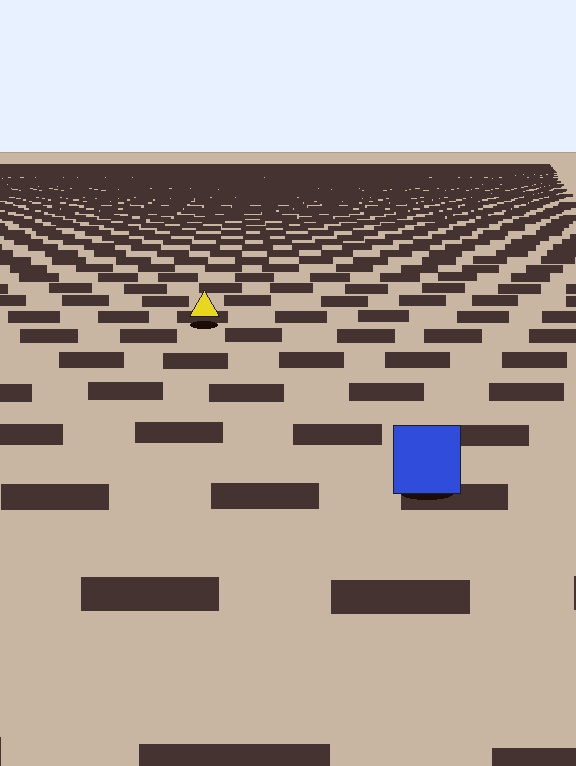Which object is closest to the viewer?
The blue square is closest. The texture marks near it are larger and more spread out.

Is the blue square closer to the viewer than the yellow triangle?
Yes. The blue square is closer — you can tell from the texture gradient: the ground texture is coarser near it.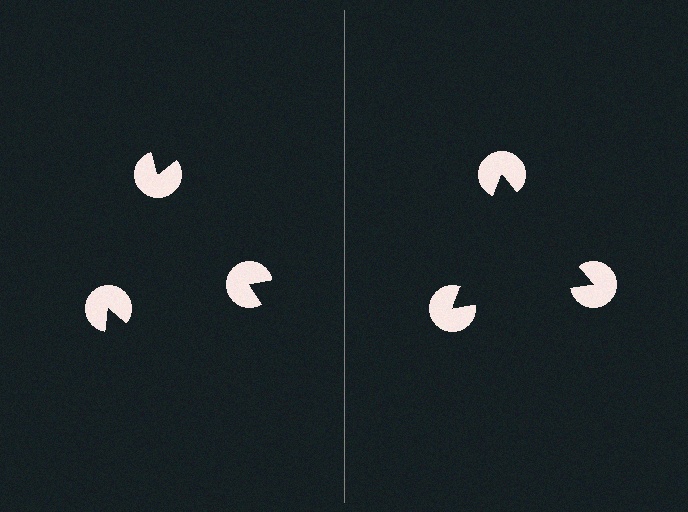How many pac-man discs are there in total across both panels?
6 — 3 on each side.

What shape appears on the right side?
An illusory triangle.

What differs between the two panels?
The pac-man discs are positioned identically on both sides; only the wedge orientations differ. On the right they align to a triangle; on the left they are misaligned.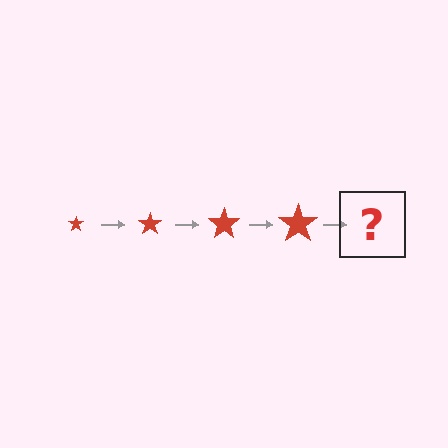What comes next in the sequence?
The next element should be a red star, larger than the previous one.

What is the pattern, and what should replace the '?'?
The pattern is that the star gets progressively larger each step. The '?' should be a red star, larger than the previous one.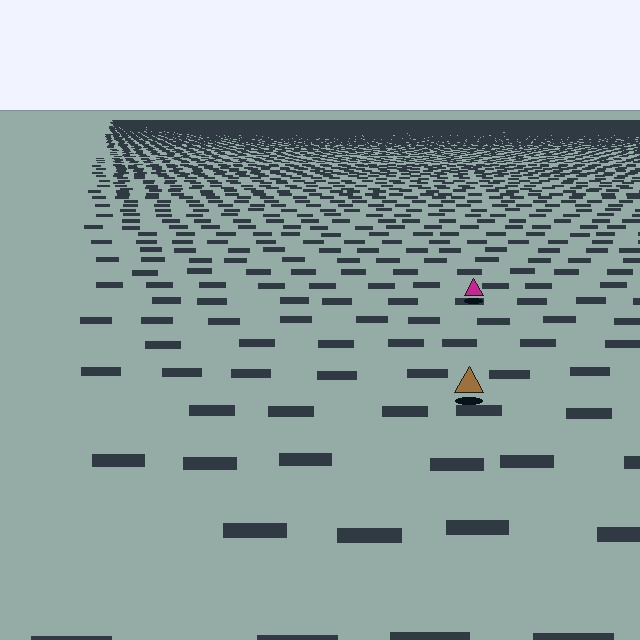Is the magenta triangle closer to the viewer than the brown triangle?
No. The brown triangle is closer — you can tell from the texture gradient: the ground texture is coarser near it.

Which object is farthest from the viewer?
The magenta triangle is farthest from the viewer. It appears smaller and the ground texture around it is denser.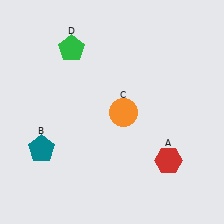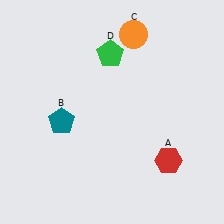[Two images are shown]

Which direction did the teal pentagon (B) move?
The teal pentagon (B) moved up.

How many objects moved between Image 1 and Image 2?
3 objects moved between the two images.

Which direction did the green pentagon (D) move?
The green pentagon (D) moved right.